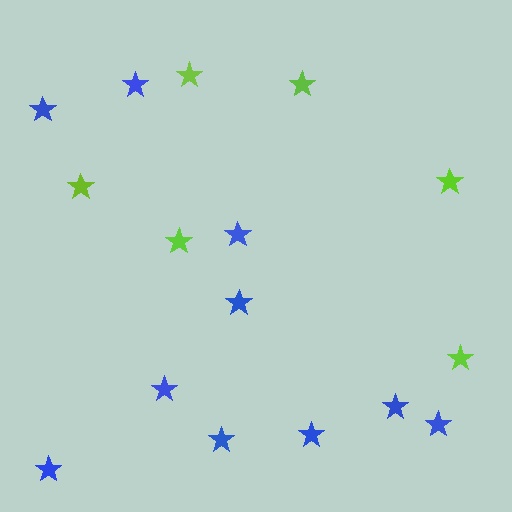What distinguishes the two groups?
There are 2 groups: one group of lime stars (6) and one group of blue stars (10).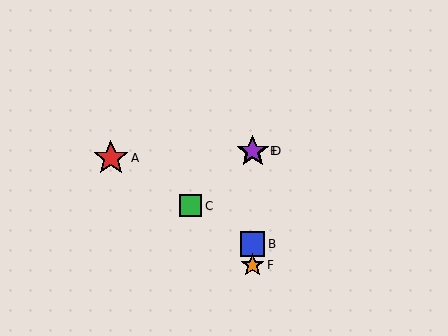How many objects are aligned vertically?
4 objects (B, D, E, F) are aligned vertically.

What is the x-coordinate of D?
Object D is at x≈253.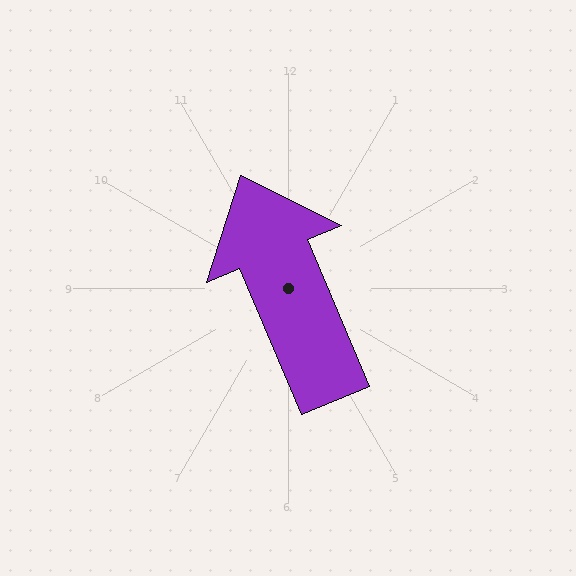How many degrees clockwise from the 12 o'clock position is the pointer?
Approximately 337 degrees.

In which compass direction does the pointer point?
Northwest.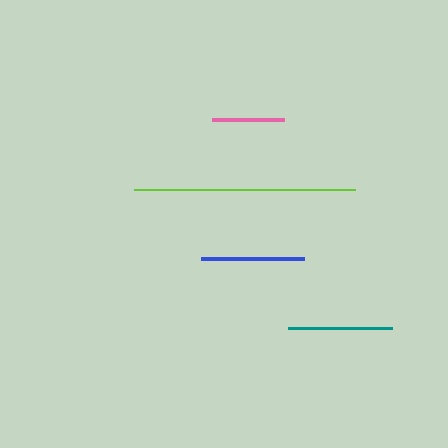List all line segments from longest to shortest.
From longest to shortest: lime, teal, blue, pink.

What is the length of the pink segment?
The pink segment is approximately 71 pixels long.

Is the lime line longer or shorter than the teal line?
The lime line is longer than the teal line.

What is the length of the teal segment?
The teal segment is approximately 103 pixels long.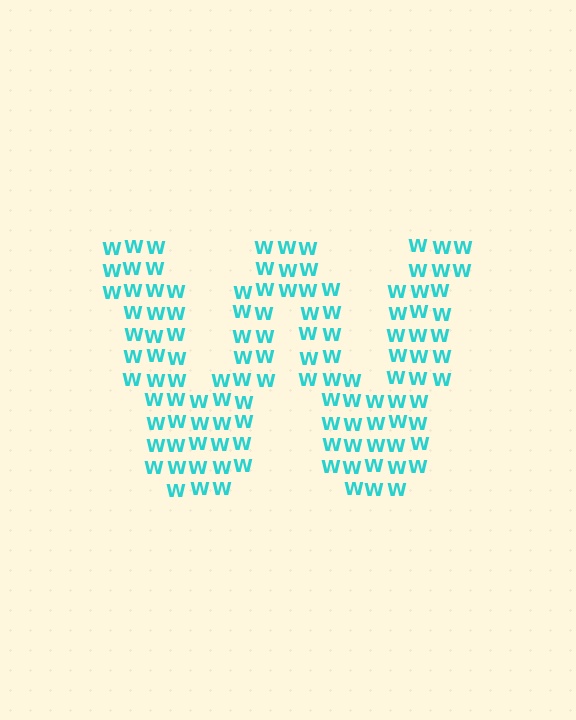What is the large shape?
The large shape is the letter W.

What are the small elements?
The small elements are letter W's.